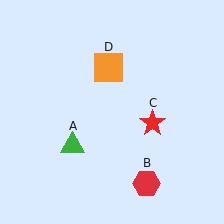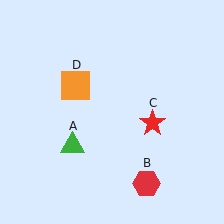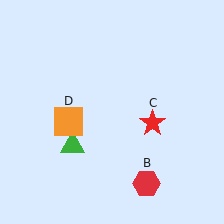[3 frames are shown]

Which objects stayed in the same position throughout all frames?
Green triangle (object A) and red hexagon (object B) and red star (object C) remained stationary.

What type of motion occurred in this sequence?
The orange square (object D) rotated counterclockwise around the center of the scene.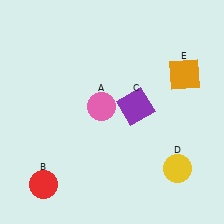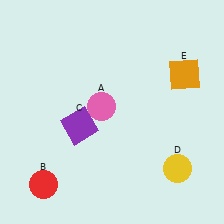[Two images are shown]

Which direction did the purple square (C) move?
The purple square (C) moved left.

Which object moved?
The purple square (C) moved left.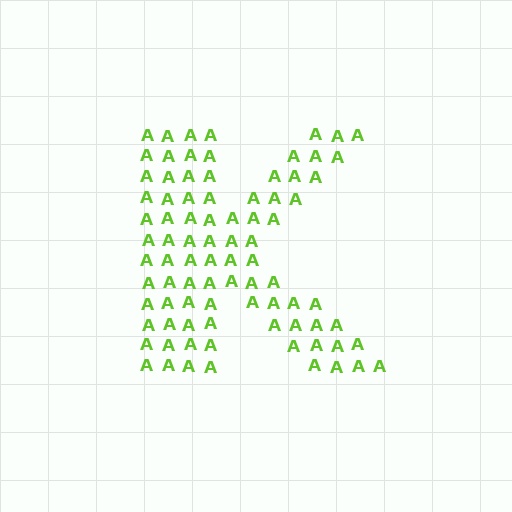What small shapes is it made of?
It is made of small letter A's.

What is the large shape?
The large shape is the letter K.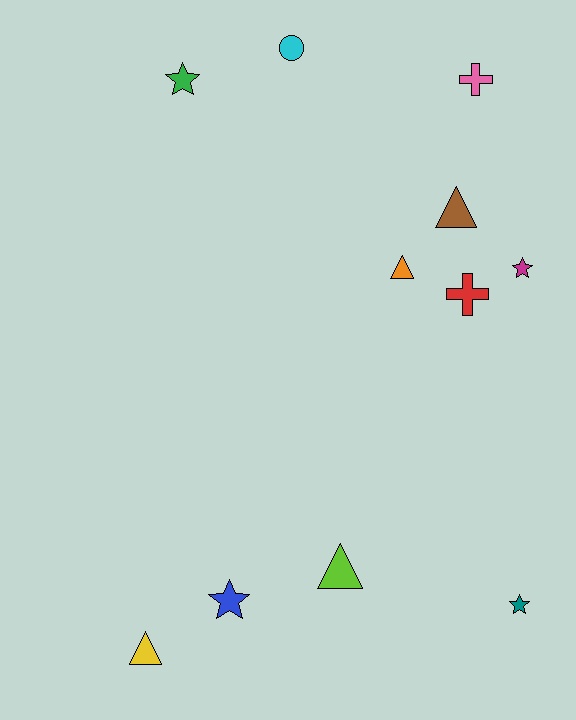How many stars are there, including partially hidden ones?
There are 4 stars.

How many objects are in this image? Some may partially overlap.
There are 11 objects.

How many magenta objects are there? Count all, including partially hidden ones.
There is 1 magenta object.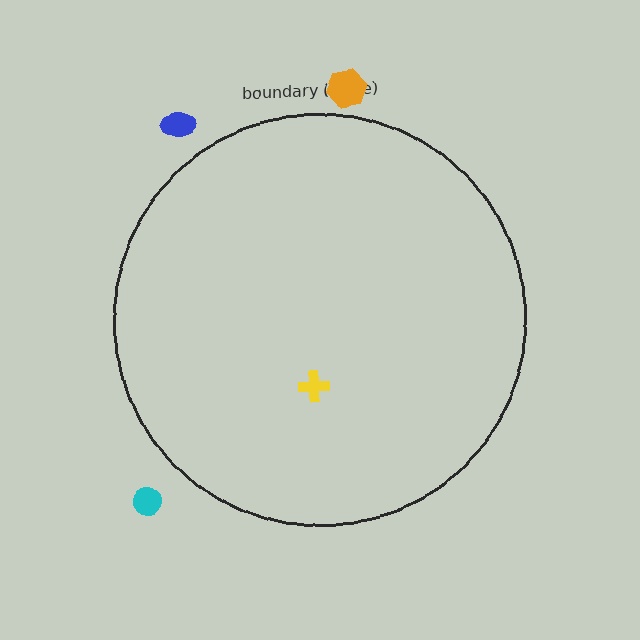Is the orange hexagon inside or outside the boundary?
Outside.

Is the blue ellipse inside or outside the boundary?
Outside.